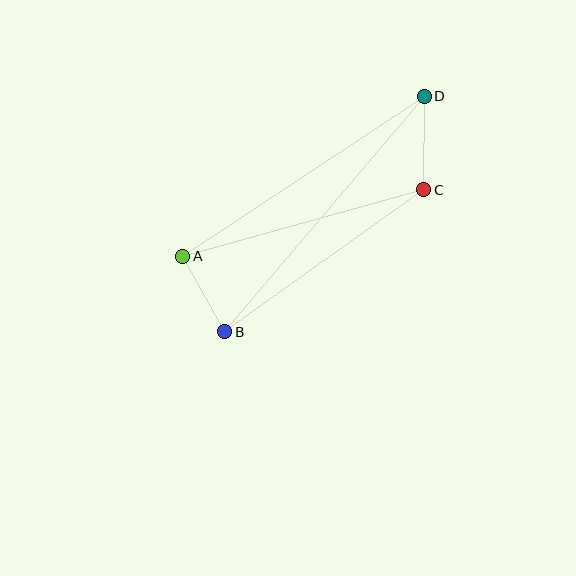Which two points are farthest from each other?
Points B and D are farthest from each other.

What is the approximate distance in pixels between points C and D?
The distance between C and D is approximately 94 pixels.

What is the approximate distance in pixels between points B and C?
The distance between B and C is approximately 245 pixels.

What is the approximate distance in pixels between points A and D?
The distance between A and D is approximately 290 pixels.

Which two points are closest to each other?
Points A and B are closest to each other.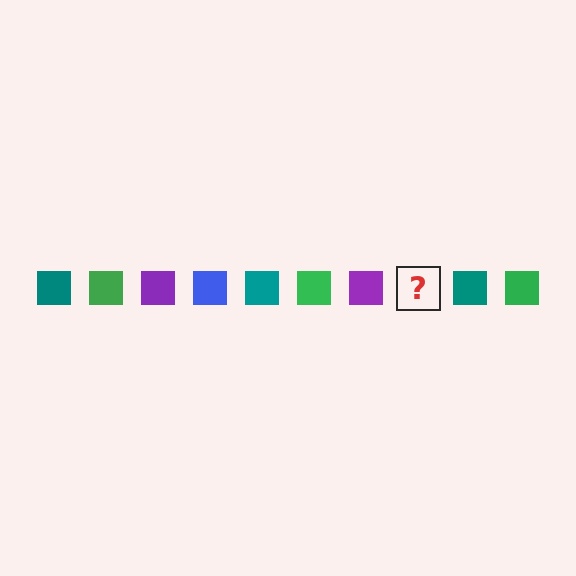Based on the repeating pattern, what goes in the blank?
The blank should be a blue square.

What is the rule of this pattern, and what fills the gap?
The rule is that the pattern cycles through teal, green, purple, blue squares. The gap should be filled with a blue square.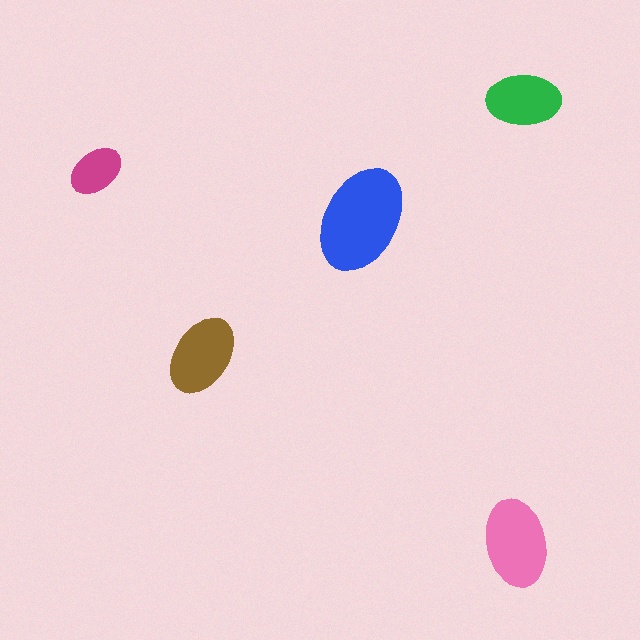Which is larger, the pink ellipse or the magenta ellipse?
The pink one.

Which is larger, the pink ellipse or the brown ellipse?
The pink one.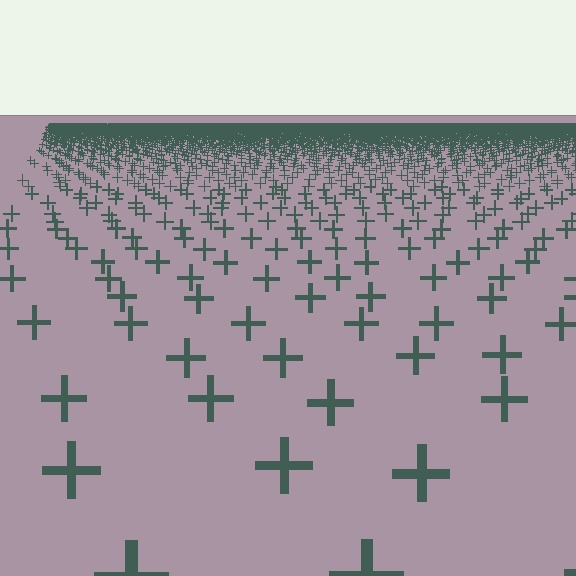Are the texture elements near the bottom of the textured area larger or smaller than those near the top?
Larger. Near the bottom, elements are closer to the viewer and appear at a bigger on-screen size.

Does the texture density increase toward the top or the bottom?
Density increases toward the top.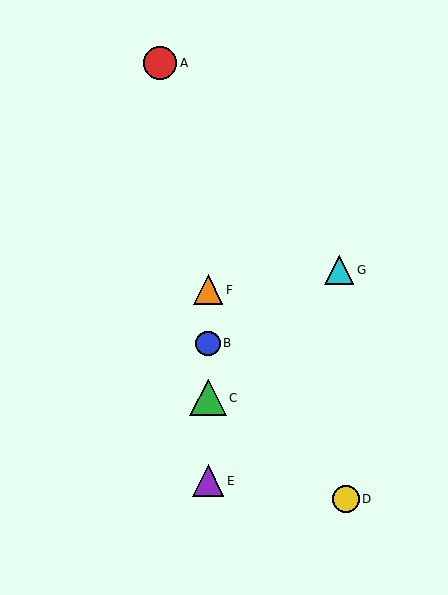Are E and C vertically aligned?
Yes, both are at x≈208.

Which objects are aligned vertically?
Objects B, C, E, F are aligned vertically.